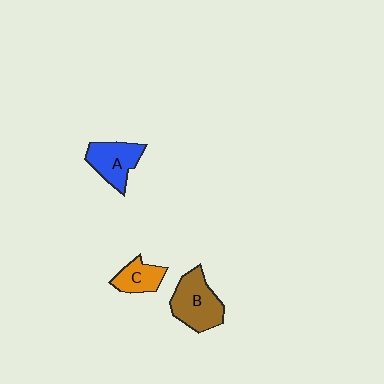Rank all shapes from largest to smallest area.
From largest to smallest: B (brown), A (blue), C (orange).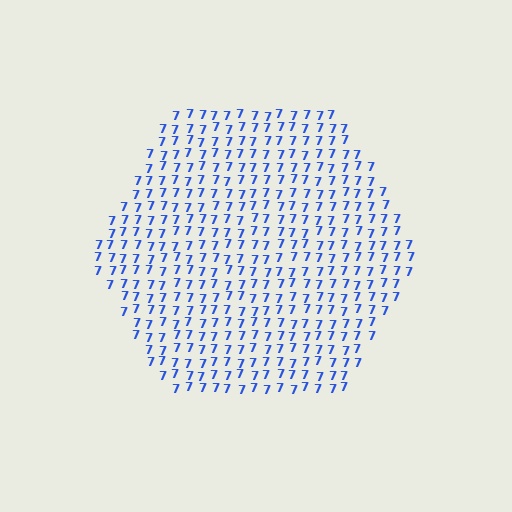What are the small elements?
The small elements are digit 7's.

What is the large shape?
The large shape is a hexagon.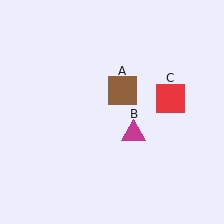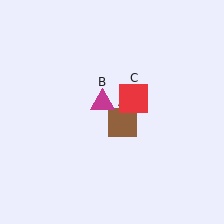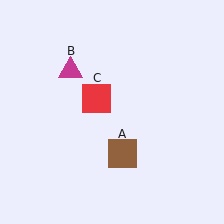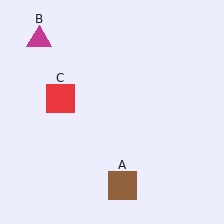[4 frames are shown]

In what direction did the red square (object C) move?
The red square (object C) moved left.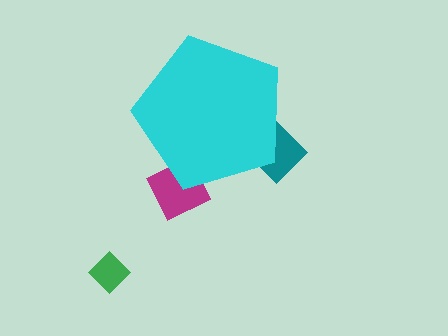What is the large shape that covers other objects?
A cyan pentagon.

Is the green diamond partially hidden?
No, the green diamond is fully visible.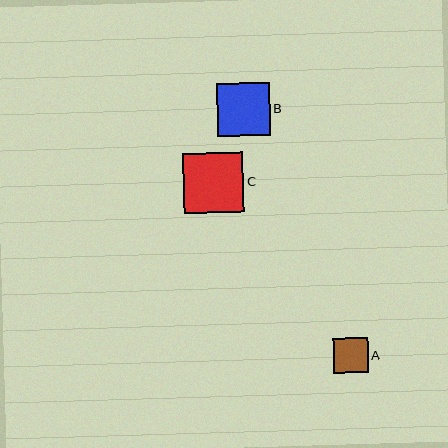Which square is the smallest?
Square A is the smallest with a size of approximately 35 pixels.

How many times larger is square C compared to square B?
Square C is approximately 1.1 times the size of square B.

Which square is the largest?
Square C is the largest with a size of approximately 60 pixels.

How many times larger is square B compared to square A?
Square B is approximately 1.5 times the size of square A.